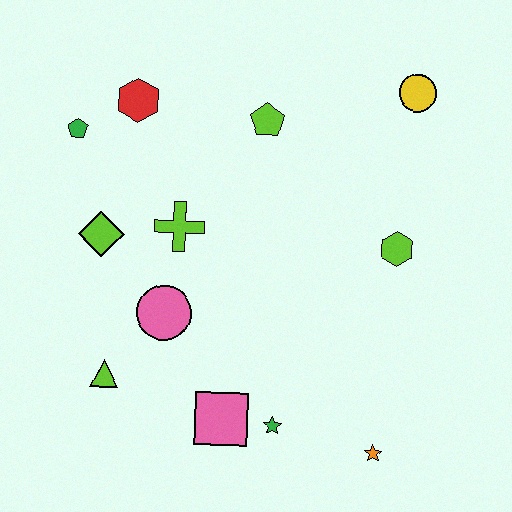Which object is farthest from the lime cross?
The orange star is farthest from the lime cross.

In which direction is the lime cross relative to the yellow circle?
The lime cross is to the left of the yellow circle.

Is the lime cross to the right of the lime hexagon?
No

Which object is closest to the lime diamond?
The lime cross is closest to the lime diamond.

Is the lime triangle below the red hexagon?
Yes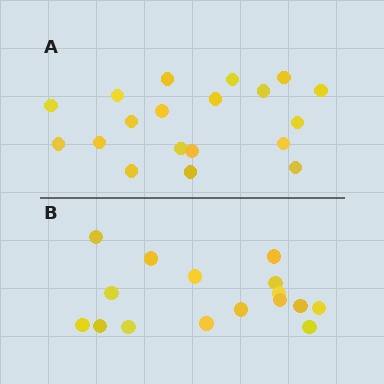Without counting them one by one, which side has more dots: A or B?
Region A (the top region) has more dots.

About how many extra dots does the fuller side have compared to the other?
Region A has just a few more — roughly 2 or 3 more dots than region B.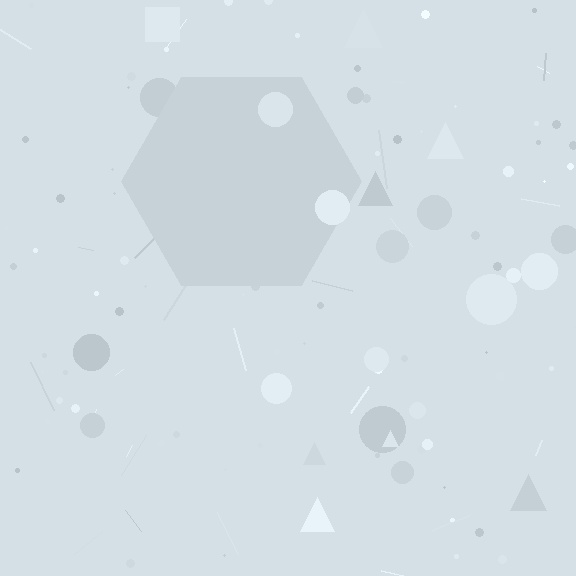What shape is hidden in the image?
A hexagon is hidden in the image.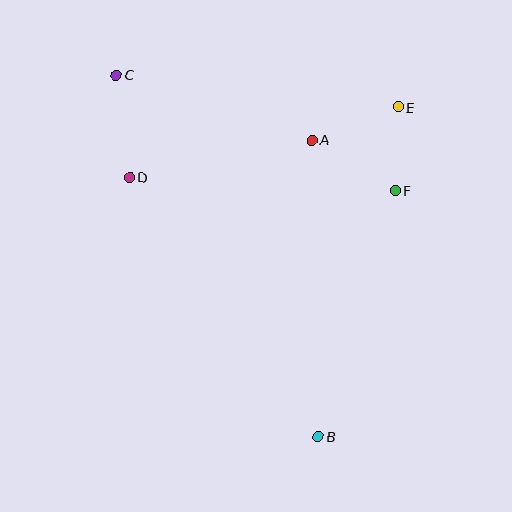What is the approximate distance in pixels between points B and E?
The distance between B and E is approximately 339 pixels.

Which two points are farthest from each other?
Points B and C are farthest from each other.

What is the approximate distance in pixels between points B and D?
The distance between B and D is approximately 321 pixels.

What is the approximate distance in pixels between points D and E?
The distance between D and E is approximately 278 pixels.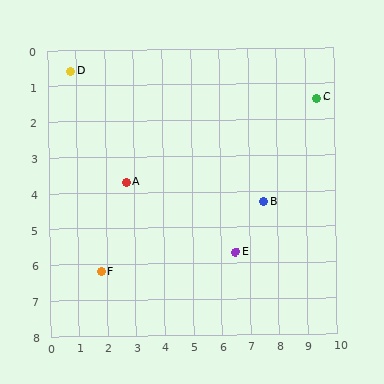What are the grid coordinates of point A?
Point A is at approximately (2.7, 3.7).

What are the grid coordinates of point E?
Point E is at approximately (6.5, 5.7).